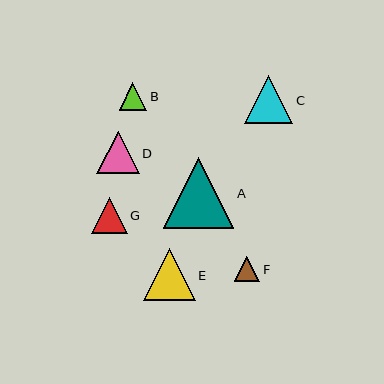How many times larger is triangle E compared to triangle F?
Triangle E is approximately 2.0 times the size of triangle F.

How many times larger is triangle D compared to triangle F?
Triangle D is approximately 1.7 times the size of triangle F.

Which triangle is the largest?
Triangle A is the largest with a size of approximately 71 pixels.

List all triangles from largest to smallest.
From largest to smallest: A, E, C, D, G, B, F.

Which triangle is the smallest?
Triangle F is the smallest with a size of approximately 25 pixels.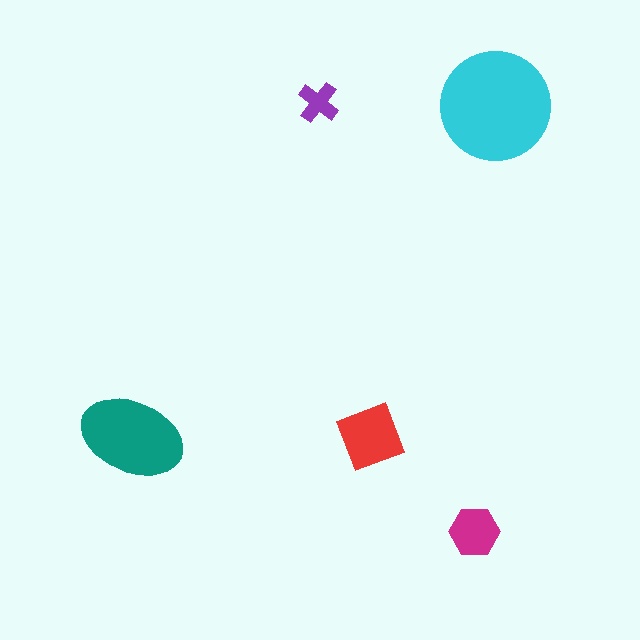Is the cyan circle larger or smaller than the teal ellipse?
Larger.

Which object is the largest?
The cyan circle.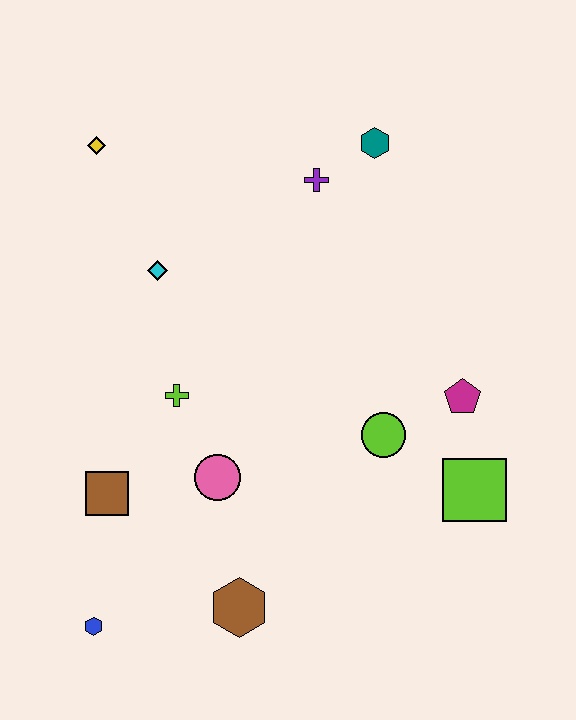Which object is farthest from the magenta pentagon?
The yellow diamond is farthest from the magenta pentagon.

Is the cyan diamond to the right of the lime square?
No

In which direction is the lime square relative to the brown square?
The lime square is to the right of the brown square.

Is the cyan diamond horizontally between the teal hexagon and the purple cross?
No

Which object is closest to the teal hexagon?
The purple cross is closest to the teal hexagon.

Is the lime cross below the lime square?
No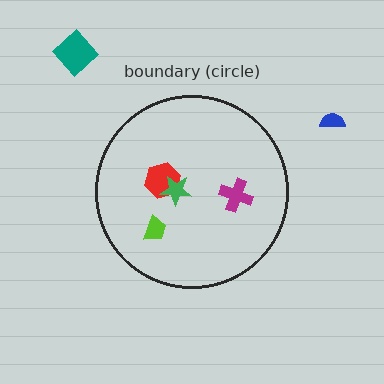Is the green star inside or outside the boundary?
Inside.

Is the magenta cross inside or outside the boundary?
Inside.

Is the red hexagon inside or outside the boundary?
Inside.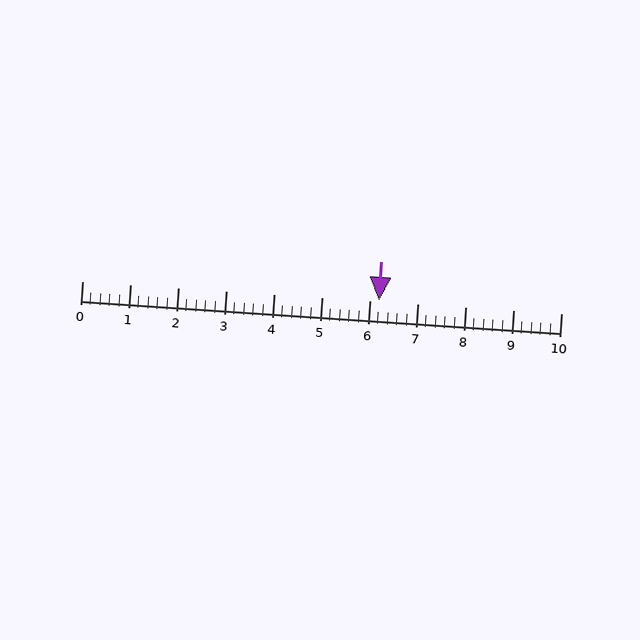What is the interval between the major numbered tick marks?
The major tick marks are spaced 1 units apart.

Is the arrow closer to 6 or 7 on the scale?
The arrow is closer to 6.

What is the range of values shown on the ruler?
The ruler shows values from 0 to 10.